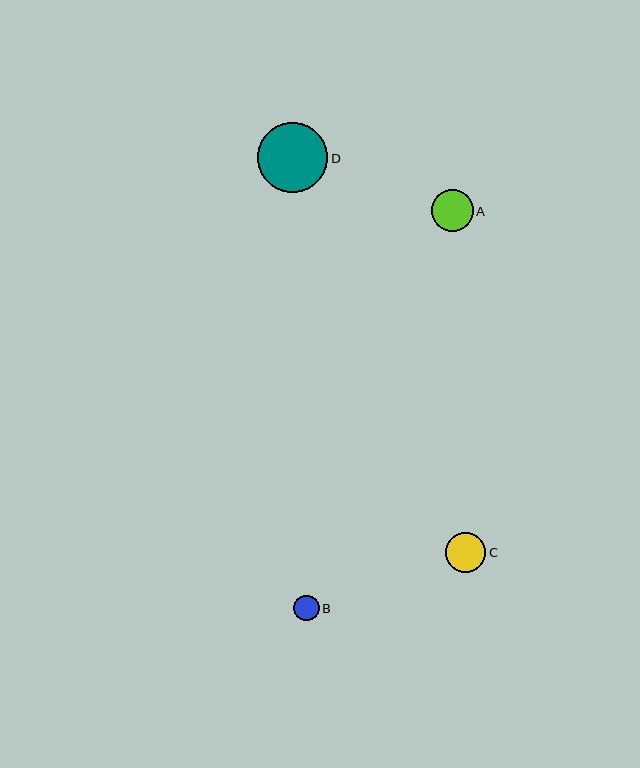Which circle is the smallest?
Circle B is the smallest with a size of approximately 26 pixels.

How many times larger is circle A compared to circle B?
Circle A is approximately 1.6 times the size of circle B.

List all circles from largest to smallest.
From largest to smallest: D, A, C, B.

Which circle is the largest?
Circle D is the largest with a size of approximately 70 pixels.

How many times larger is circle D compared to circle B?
Circle D is approximately 2.7 times the size of circle B.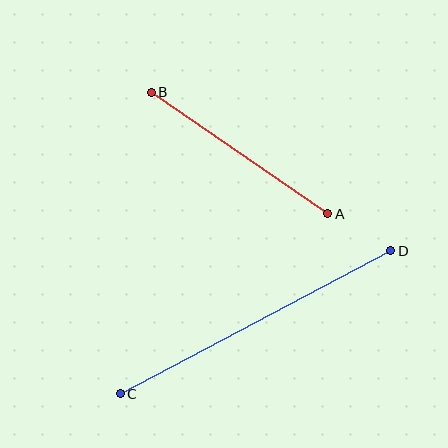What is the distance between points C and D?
The distance is approximately 306 pixels.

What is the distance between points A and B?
The distance is approximately 215 pixels.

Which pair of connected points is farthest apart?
Points C and D are farthest apart.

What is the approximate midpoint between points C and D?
The midpoint is at approximately (255, 322) pixels.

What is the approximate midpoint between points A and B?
The midpoint is at approximately (239, 153) pixels.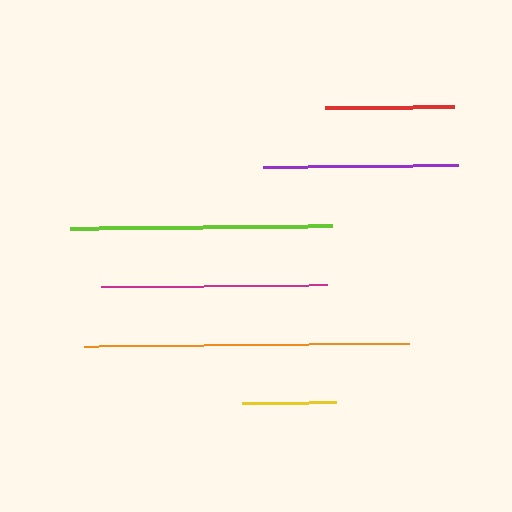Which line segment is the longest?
The orange line is the longest at approximately 325 pixels.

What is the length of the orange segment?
The orange segment is approximately 325 pixels long.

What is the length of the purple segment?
The purple segment is approximately 195 pixels long.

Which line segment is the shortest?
The yellow line is the shortest at approximately 94 pixels.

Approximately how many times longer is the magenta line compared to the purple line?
The magenta line is approximately 1.2 times the length of the purple line.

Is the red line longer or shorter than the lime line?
The lime line is longer than the red line.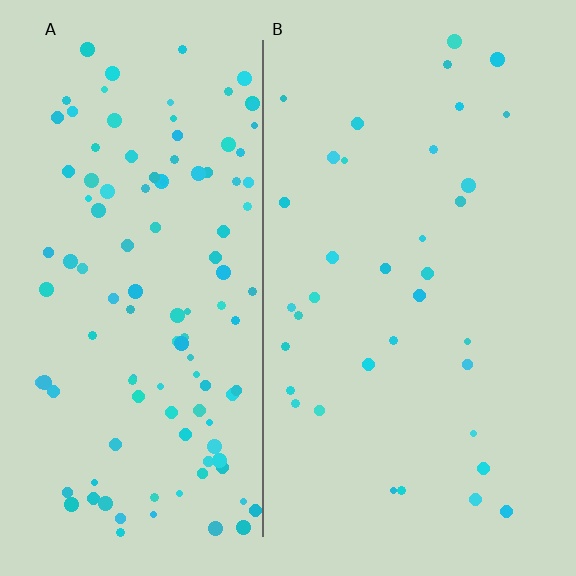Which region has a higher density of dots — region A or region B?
A (the left).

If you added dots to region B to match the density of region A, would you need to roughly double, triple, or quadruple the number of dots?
Approximately triple.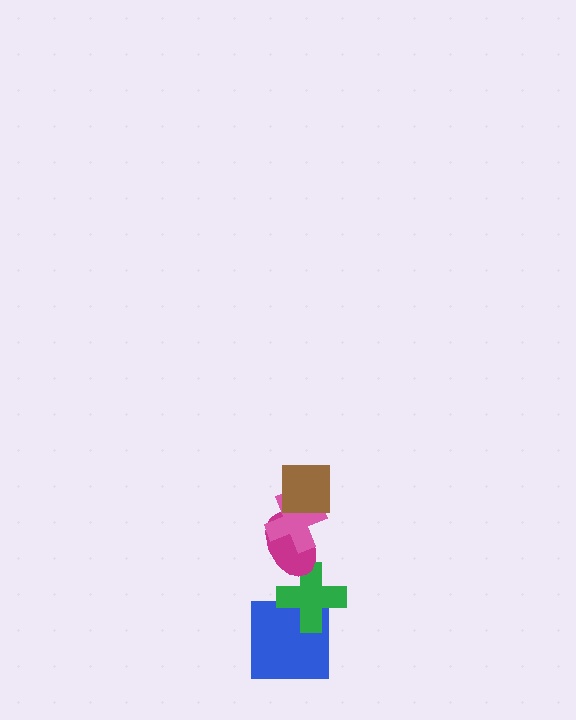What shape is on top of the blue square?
The green cross is on top of the blue square.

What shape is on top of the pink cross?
The brown square is on top of the pink cross.